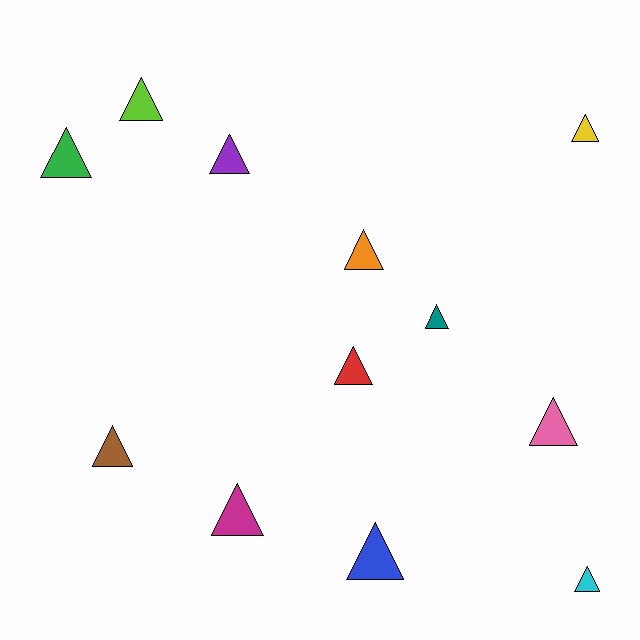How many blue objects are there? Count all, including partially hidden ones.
There is 1 blue object.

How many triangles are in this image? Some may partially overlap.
There are 12 triangles.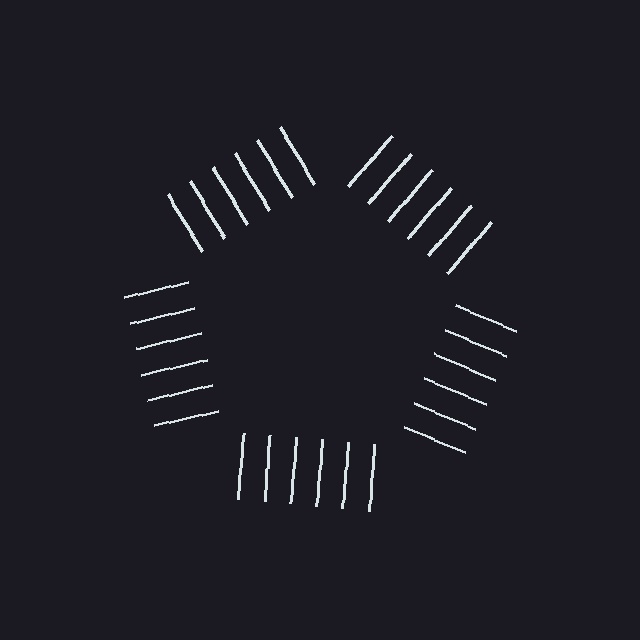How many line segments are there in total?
30 — 6 along each of the 5 edges.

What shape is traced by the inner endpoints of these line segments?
An illusory pentagon — the line segments terminate on its edges but no continuous stroke is drawn.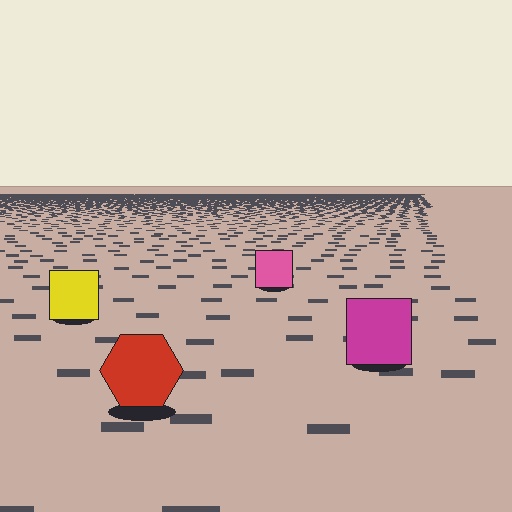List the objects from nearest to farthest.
From nearest to farthest: the red hexagon, the magenta square, the yellow square, the pink square.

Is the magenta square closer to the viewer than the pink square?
Yes. The magenta square is closer — you can tell from the texture gradient: the ground texture is coarser near it.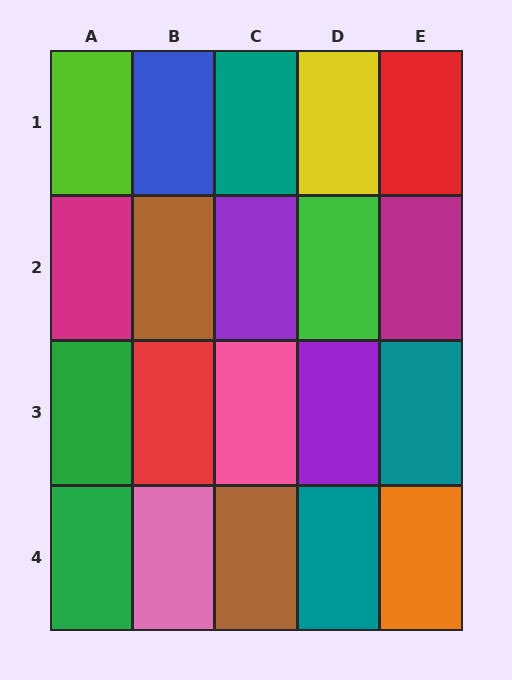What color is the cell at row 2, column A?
Magenta.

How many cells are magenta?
2 cells are magenta.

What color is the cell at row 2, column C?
Purple.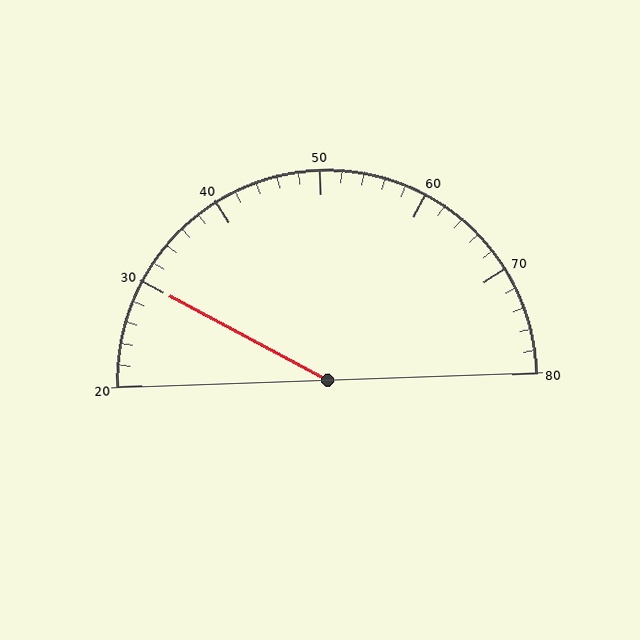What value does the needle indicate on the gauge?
The needle indicates approximately 30.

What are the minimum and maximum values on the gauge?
The gauge ranges from 20 to 80.